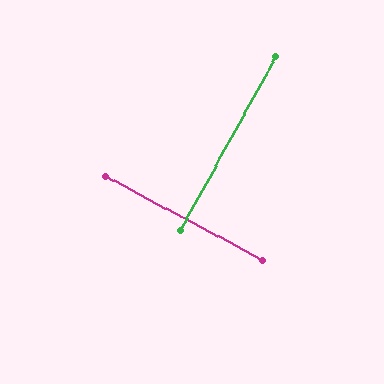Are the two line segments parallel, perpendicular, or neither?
Perpendicular — they meet at approximately 89°.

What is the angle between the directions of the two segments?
Approximately 89 degrees.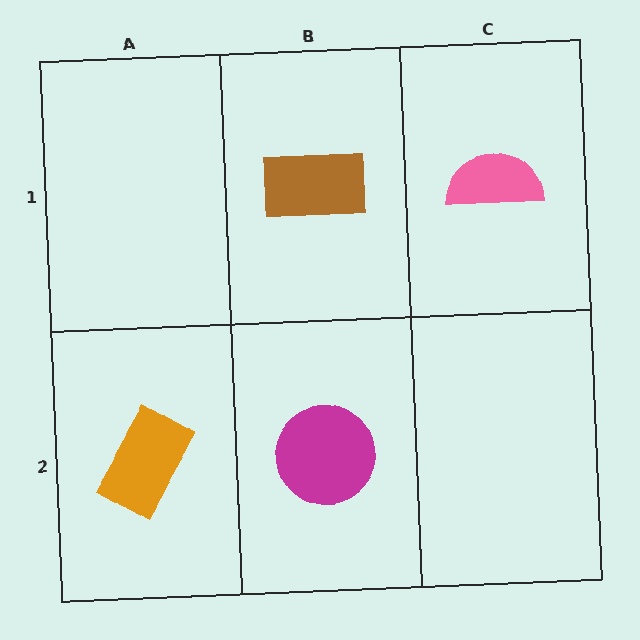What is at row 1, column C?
A pink semicircle.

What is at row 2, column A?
An orange rectangle.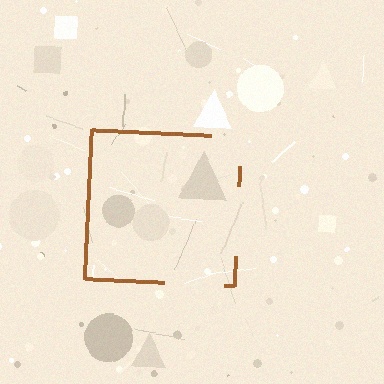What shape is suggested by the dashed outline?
The dashed outline suggests a square.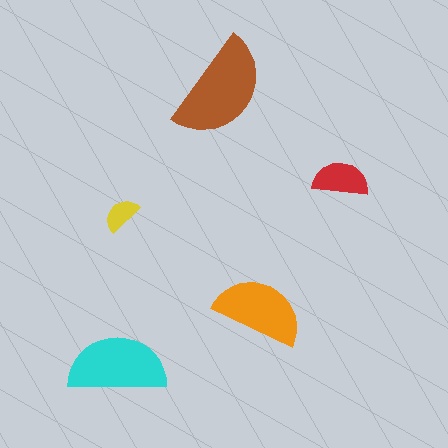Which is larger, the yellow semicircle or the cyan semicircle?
The cyan one.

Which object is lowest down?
The cyan semicircle is bottommost.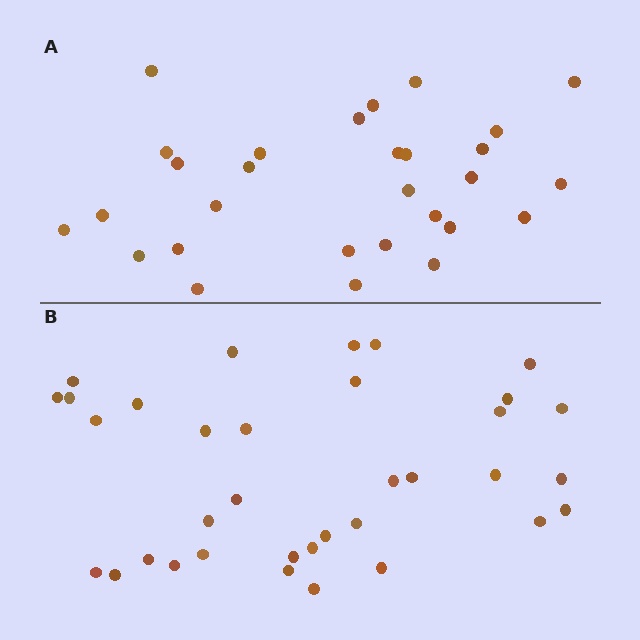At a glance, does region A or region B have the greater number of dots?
Region B (the bottom region) has more dots.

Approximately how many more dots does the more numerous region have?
Region B has about 6 more dots than region A.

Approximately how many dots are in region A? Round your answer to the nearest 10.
About 30 dots. (The exact count is 29, which rounds to 30.)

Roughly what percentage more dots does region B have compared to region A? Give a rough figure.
About 20% more.